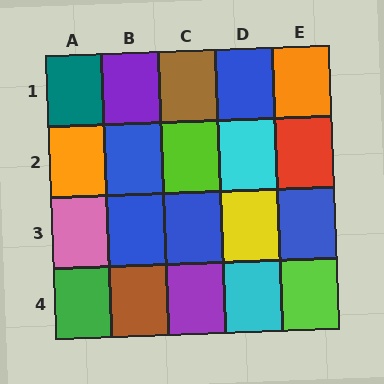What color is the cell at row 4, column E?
Lime.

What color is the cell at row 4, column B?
Brown.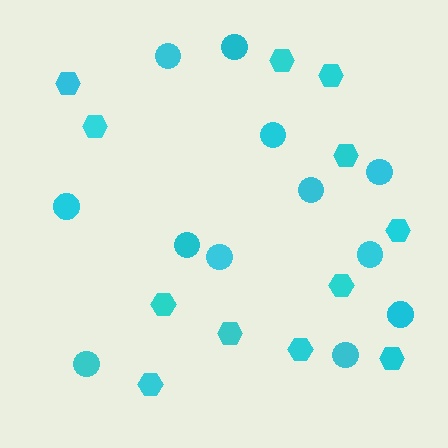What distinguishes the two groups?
There are 2 groups: one group of circles (12) and one group of hexagons (12).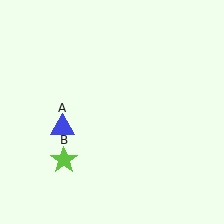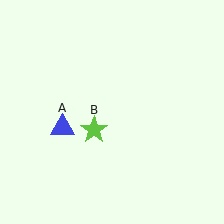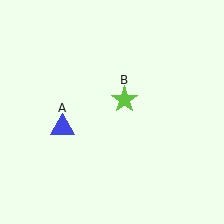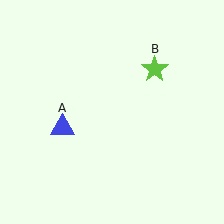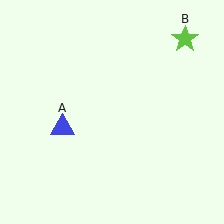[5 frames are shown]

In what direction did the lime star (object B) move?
The lime star (object B) moved up and to the right.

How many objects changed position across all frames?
1 object changed position: lime star (object B).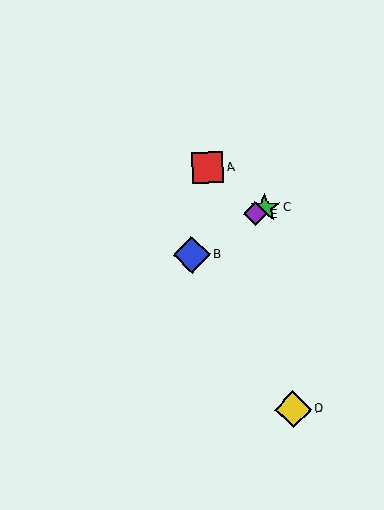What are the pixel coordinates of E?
Object E is at (255, 214).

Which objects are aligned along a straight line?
Objects B, C, E are aligned along a straight line.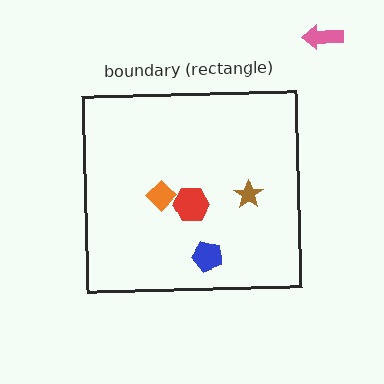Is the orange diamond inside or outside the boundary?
Inside.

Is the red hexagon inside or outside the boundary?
Inside.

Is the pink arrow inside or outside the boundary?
Outside.